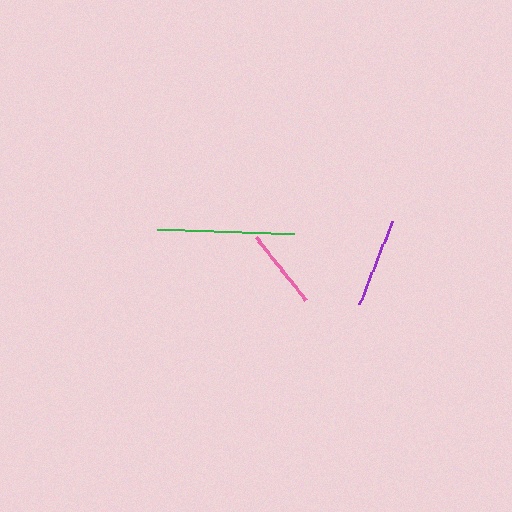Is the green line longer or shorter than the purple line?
The green line is longer than the purple line.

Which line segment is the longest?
The green line is the longest at approximately 136 pixels.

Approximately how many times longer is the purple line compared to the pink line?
The purple line is approximately 1.1 times the length of the pink line.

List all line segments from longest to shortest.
From longest to shortest: green, purple, pink.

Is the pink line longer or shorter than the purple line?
The purple line is longer than the pink line.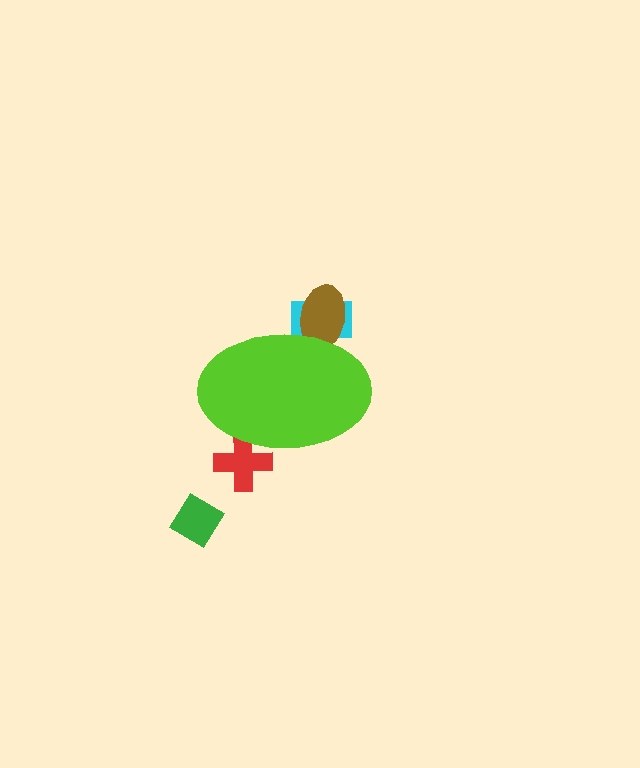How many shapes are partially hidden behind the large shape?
3 shapes are partially hidden.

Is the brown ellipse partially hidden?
Yes, the brown ellipse is partially hidden behind the lime ellipse.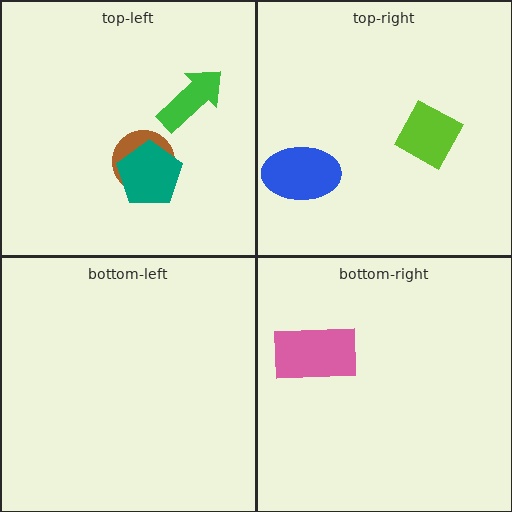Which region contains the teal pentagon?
The top-left region.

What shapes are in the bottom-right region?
The pink rectangle.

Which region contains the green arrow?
The top-left region.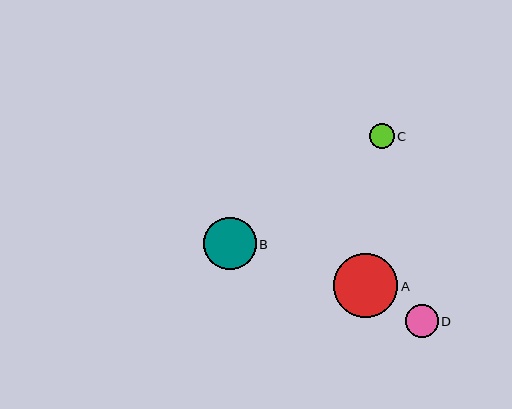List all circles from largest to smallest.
From largest to smallest: A, B, D, C.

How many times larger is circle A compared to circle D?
Circle A is approximately 2.0 times the size of circle D.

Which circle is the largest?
Circle A is the largest with a size of approximately 64 pixels.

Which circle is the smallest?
Circle C is the smallest with a size of approximately 25 pixels.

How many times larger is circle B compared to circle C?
Circle B is approximately 2.1 times the size of circle C.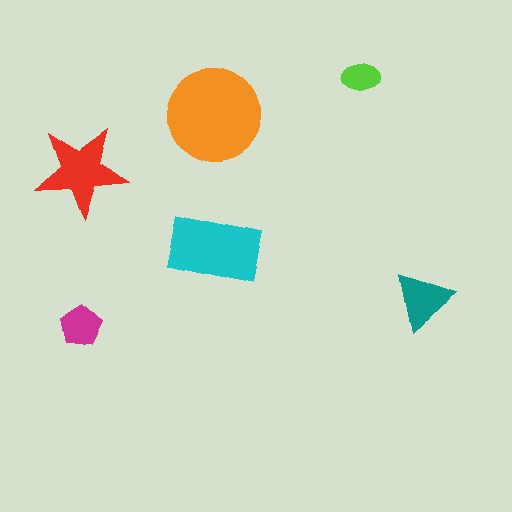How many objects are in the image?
There are 6 objects in the image.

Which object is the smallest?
The lime ellipse.